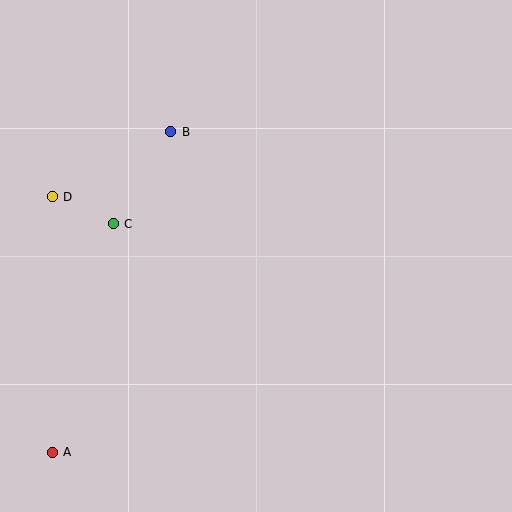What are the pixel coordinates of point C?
Point C is at (113, 224).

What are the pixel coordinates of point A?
Point A is at (52, 452).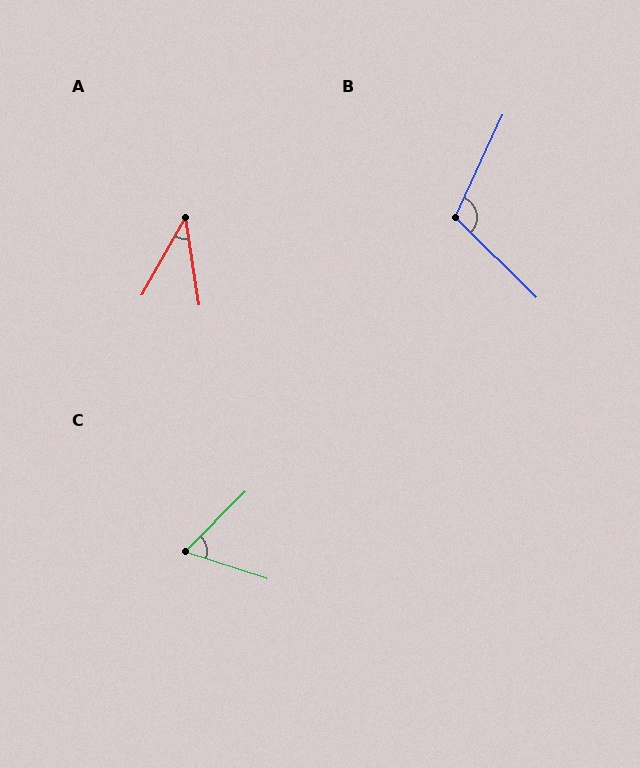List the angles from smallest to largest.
A (38°), C (63°), B (110°).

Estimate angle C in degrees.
Approximately 63 degrees.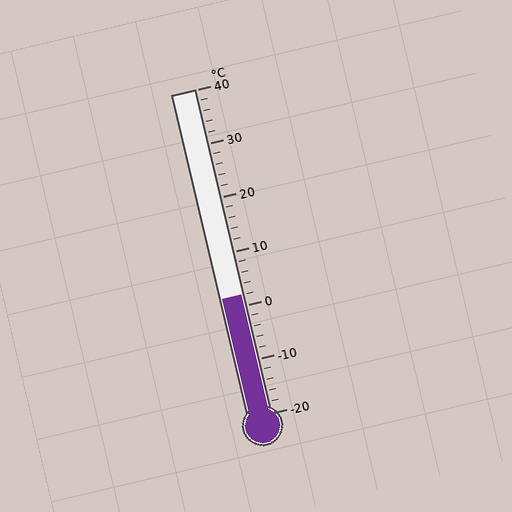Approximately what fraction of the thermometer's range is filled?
The thermometer is filled to approximately 35% of its range.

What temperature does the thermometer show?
The thermometer shows approximately 2°C.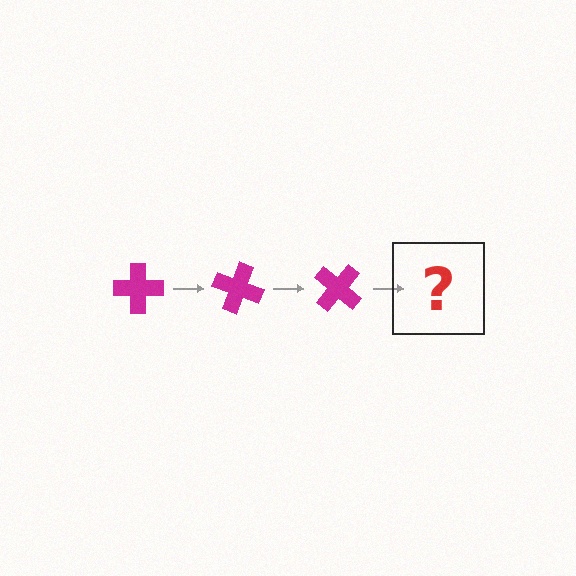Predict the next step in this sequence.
The next step is a magenta cross rotated 60 degrees.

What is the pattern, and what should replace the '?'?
The pattern is that the cross rotates 20 degrees each step. The '?' should be a magenta cross rotated 60 degrees.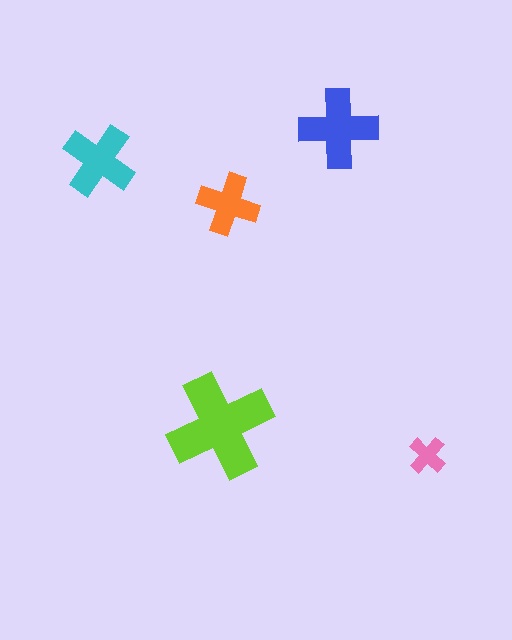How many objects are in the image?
There are 5 objects in the image.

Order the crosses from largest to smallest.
the lime one, the blue one, the cyan one, the orange one, the pink one.